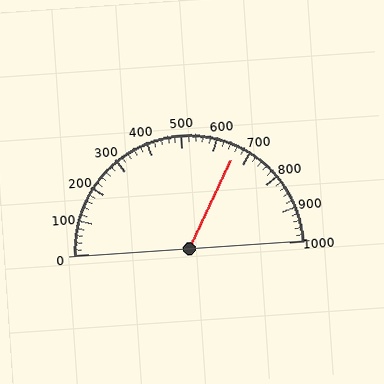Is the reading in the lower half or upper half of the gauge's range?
The reading is in the upper half of the range (0 to 1000).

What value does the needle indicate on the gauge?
The needle indicates approximately 660.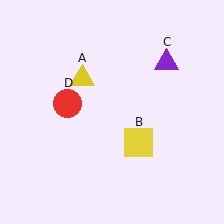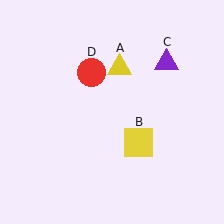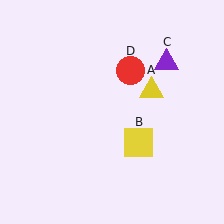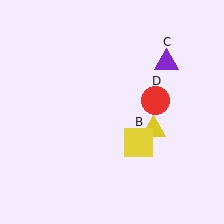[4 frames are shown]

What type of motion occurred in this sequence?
The yellow triangle (object A), red circle (object D) rotated clockwise around the center of the scene.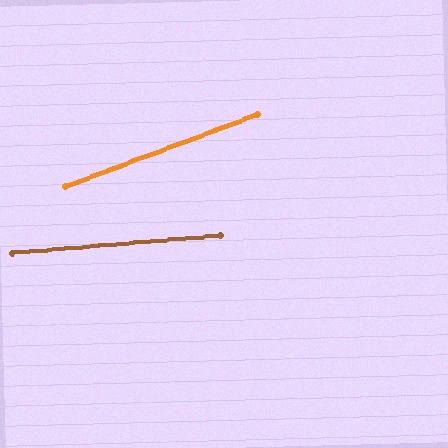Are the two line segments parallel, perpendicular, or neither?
Neither parallel nor perpendicular — they differ by about 16°.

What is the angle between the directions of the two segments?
Approximately 16 degrees.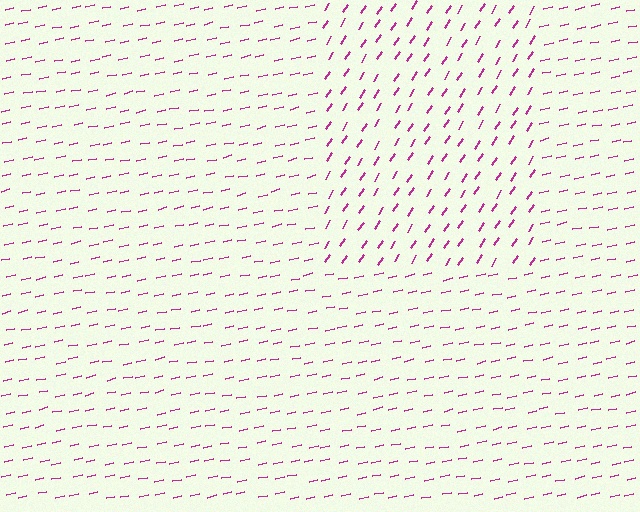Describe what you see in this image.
The image is filled with small magenta line segments. A rectangle region in the image has lines oriented differently from the surrounding lines, creating a visible texture boundary.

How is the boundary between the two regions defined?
The boundary is defined purely by a change in line orientation (approximately 45 degrees difference). All lines are the same color and thickness.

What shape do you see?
I see a rectangle.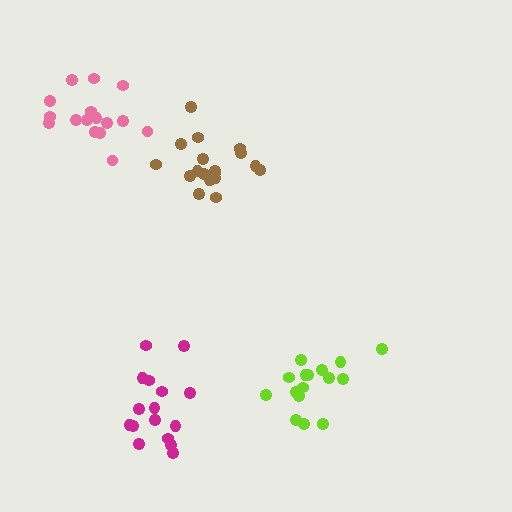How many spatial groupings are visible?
There are 4 spatial groupings.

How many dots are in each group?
Group 1: 16 dots, Group 2: 16 dots, Group 3: 16 dots, Group 4: 19 dots (67 total).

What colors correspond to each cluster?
The clusters are colored: magenta, pink, lime, brown.